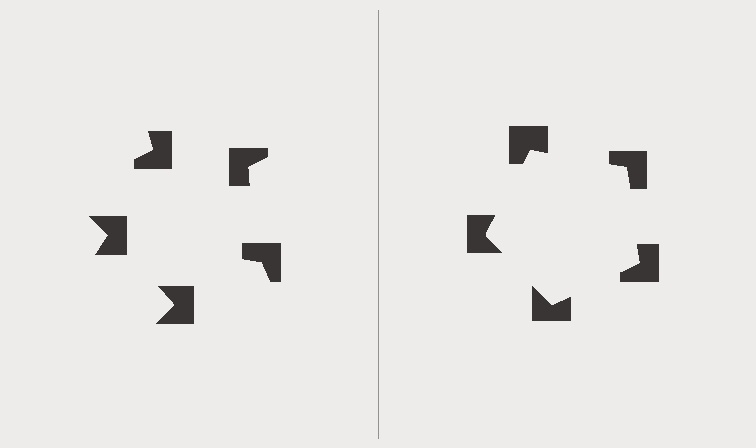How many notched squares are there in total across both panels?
10 — 5 on each side.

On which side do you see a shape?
An illusory pentagon appears on the right side. On the left side the wedge cuts are rotated, so no coherent shape forms.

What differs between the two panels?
The notched squares are positioned identically on both sides; only the wedge orientations differ. On the right they align to a pentagon; on the left they are misaligned.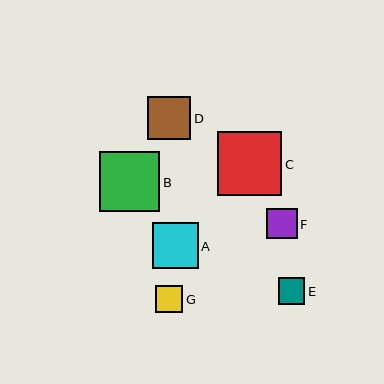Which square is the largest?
Square C is the largest with a size of approximately 64 pixels.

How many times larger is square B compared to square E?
Square B is approximately 2.3 times the size of square E.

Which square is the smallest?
Square E is the smallest with a size of approximately 27 pixels.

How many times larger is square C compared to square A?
Square C is approximately 1.4 times the size of square A.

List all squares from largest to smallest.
From largest to smallest: C, B, A, D, F, G, E.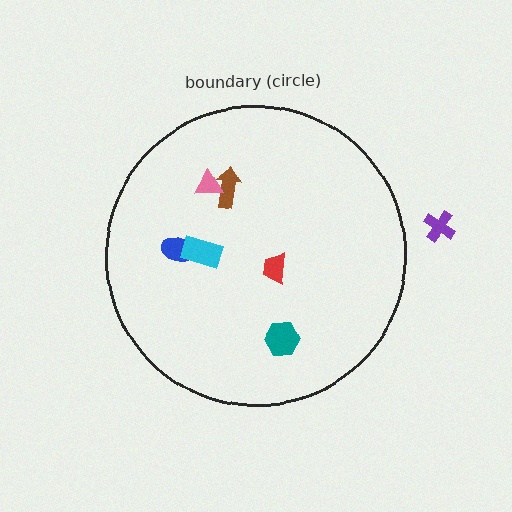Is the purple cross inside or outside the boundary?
Outside.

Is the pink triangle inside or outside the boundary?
Inside.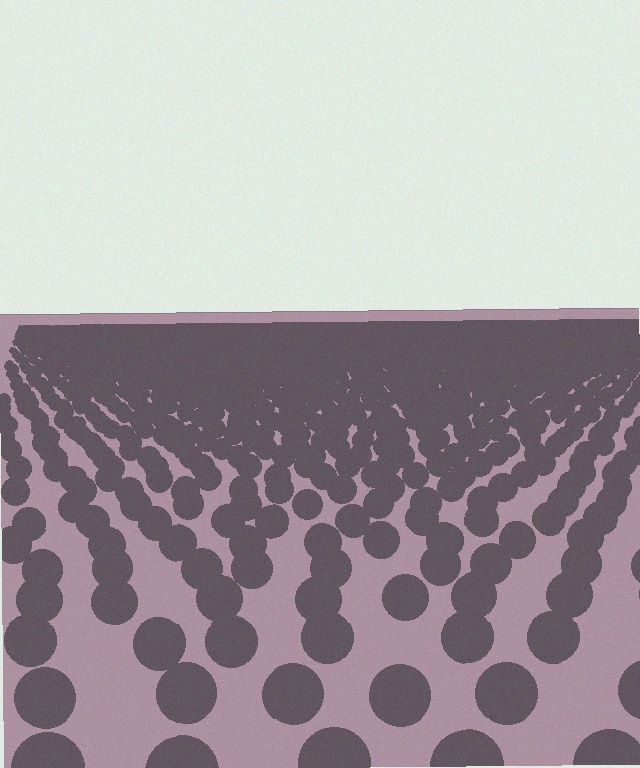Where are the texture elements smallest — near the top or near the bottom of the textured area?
Near the top.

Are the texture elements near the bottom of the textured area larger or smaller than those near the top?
Larger. Near the bottom, elements are closer to the viewer and appear at a bigger on-screen size.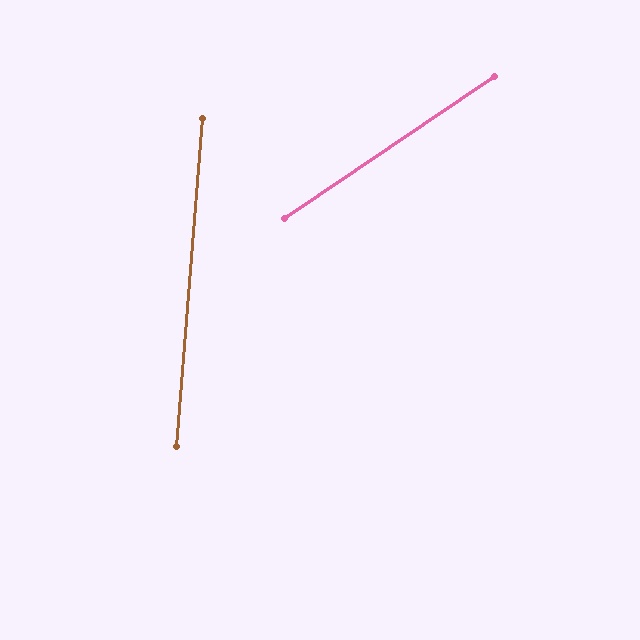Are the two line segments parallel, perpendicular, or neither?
Neither parallel nor perpendicular — they differ by about 52°.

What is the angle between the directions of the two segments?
Approximately 52 degrees.